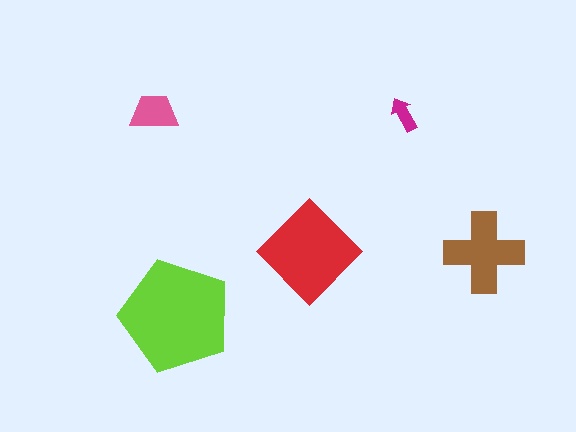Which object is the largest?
The lime pentagon.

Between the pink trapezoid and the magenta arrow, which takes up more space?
The pink trapezoid.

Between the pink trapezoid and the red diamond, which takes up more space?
The red diamond.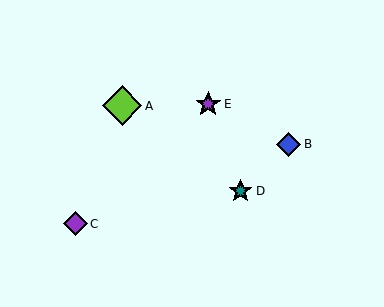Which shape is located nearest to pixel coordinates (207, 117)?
The purple star (labeled E) at (208, 104) is nearest to that location.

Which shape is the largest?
The lime diamond (labeled A) is the largest.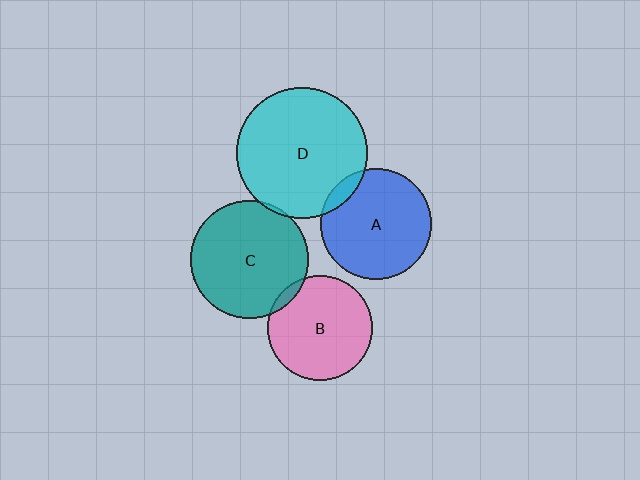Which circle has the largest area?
Circle D (cyan).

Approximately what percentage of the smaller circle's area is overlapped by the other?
Approximately 10%.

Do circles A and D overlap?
Yes.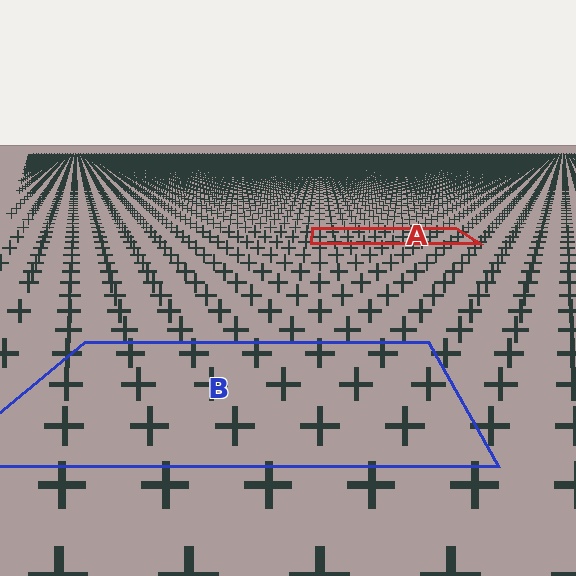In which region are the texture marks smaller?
The texture marks are smaller in region A, because it is farther away.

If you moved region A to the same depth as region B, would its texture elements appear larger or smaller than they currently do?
They would appear larger. At a closer depth, the same texture elements are projected at a bigger on-screen size.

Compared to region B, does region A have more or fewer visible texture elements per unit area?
Region A has more texture elements per unit area — they are packed more densely because it is farther away.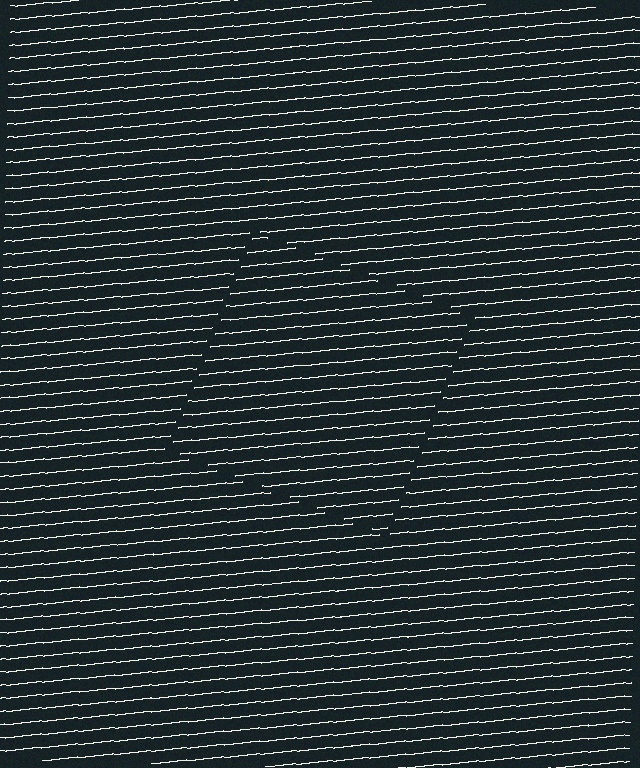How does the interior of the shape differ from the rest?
The interior of the shape contains the same grating, shifted by half a period — the contour is defined by the phase discontinuity where line-ends from the inner and outer gratings abut.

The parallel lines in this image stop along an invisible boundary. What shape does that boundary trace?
An illusory square. The interior of the shape contains the same grating, shifted by half a period — the contour is defined by the phase discontinuity where line-ends from the inner and outer gratings abut.